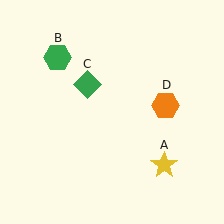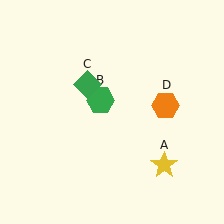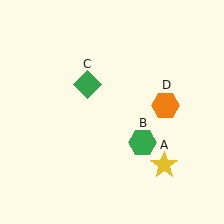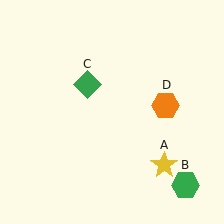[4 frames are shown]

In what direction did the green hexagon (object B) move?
The green hexagon (object B) moved down and to the right.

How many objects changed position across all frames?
1 object changed position: green hexagon (object B).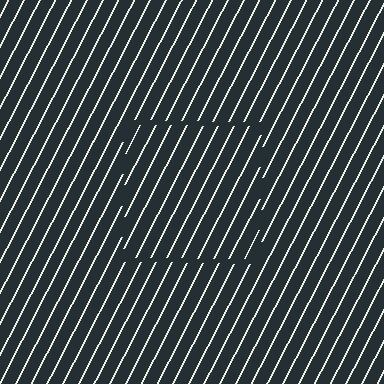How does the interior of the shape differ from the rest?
The interior of the shape contains the same grating, shifted by half a period — the contour is defined by the phase discontinuity where line-ends from the inner and outer gratings abut.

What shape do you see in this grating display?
An illusory square. The interior of the shape contains the same grating, shifted by half a period — the contour is defined by the phase discontinuity where line-ends from the inner and outer gratings abut.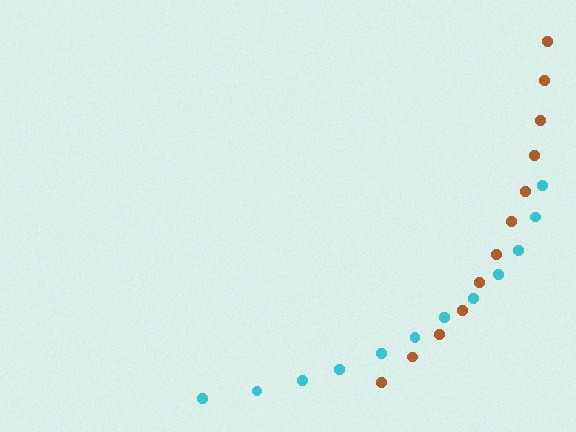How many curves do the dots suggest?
There are 2 distinct paths.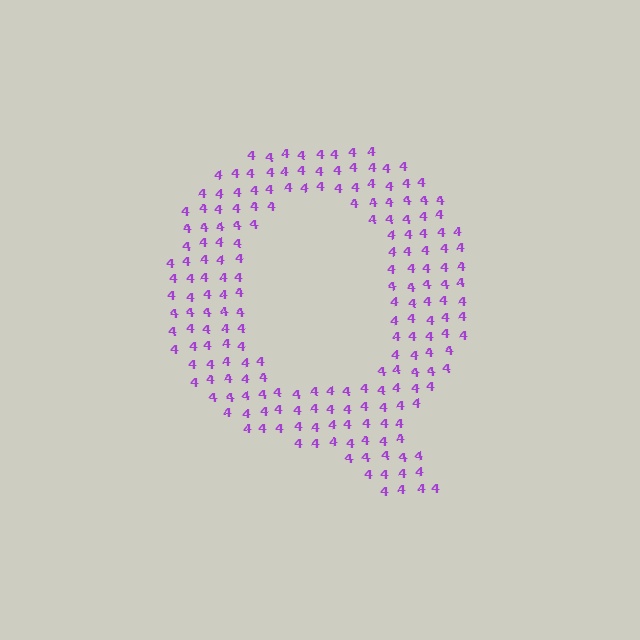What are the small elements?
The small elements are digit 4's.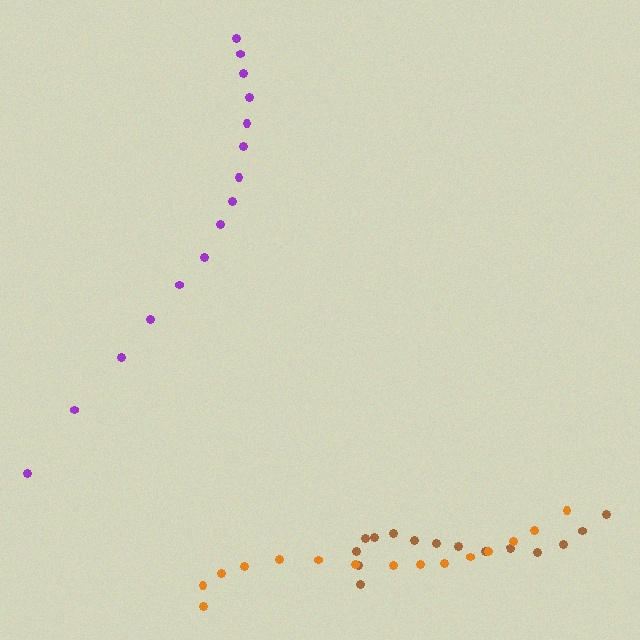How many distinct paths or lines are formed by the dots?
There are 3 distinct paths.